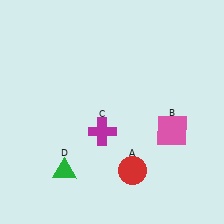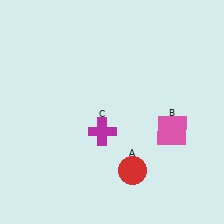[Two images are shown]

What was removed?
The green triangle (D) was removed in Image 2.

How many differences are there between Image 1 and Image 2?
There is 1 difference between the two images.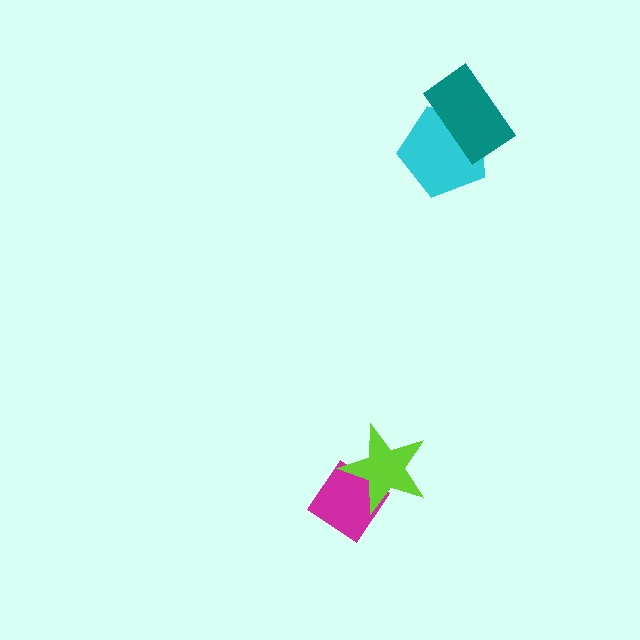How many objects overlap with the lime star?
1 object overlaps with the lime star.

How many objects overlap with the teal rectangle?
1 object overlaps with the teal rectangle.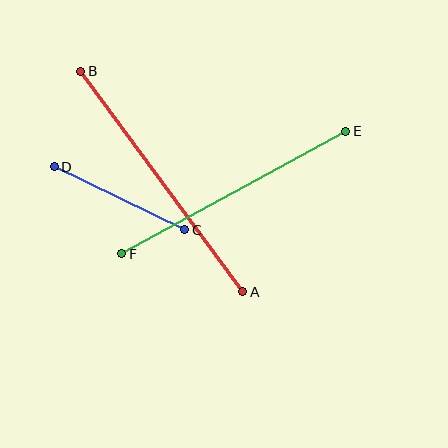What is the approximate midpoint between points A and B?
The midpoint is at approximately (162, 182) pixels.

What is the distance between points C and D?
The distance is approximately 145 pixels.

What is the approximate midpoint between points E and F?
The midpoint is at approximately (234, 192) pixels.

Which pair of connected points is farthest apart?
Points A and B are farthest apart.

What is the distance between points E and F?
The distance is approximately 255 pixels.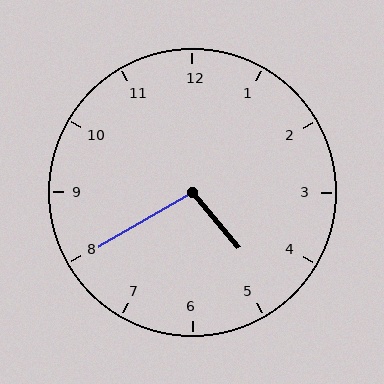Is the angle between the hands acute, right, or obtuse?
It is obtuse.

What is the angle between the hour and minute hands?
Approximately 100 degrees.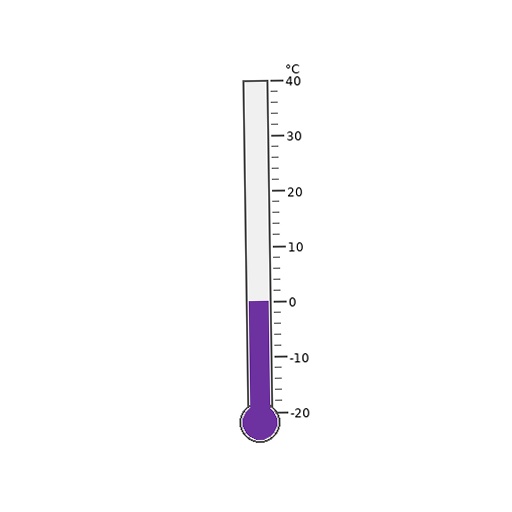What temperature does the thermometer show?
The thermometer shows approximately 0°C.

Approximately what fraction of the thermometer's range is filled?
The thermometer is filled to approximately 35% of its range.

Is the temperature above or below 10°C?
The temperature is below 10°C.